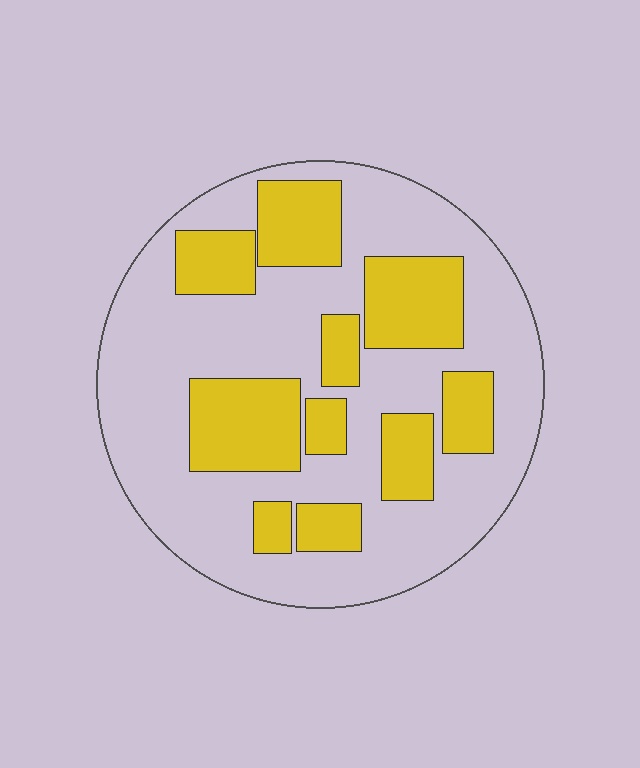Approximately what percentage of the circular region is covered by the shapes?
Approximately 35%.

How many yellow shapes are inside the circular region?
10.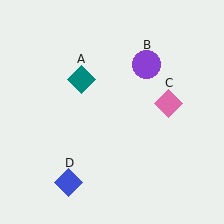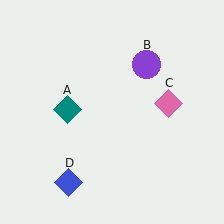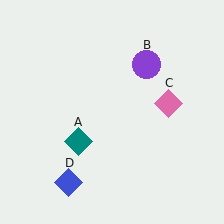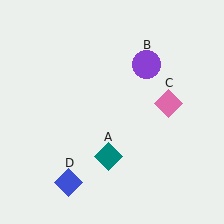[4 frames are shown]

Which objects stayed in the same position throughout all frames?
Purple circle (object B) and pink diamond (object C) and blue diamond (object D) remained stationary.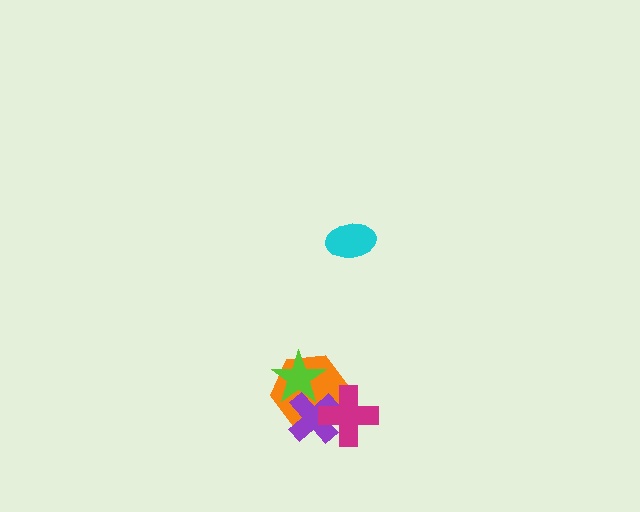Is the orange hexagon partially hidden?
Yes, it is partially covered by another shape.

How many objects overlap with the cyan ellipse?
0 objects overlap with the cyan ellipse.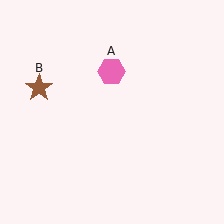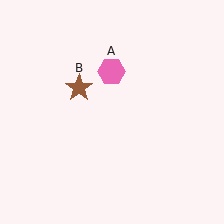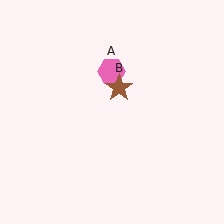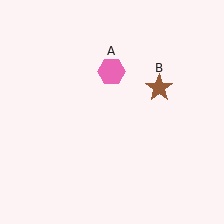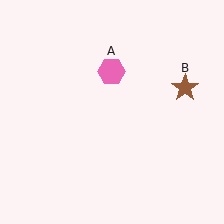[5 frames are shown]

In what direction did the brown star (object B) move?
The brown star (object B) moved right.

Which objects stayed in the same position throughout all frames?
Pink hexagon (object A) remained stationary.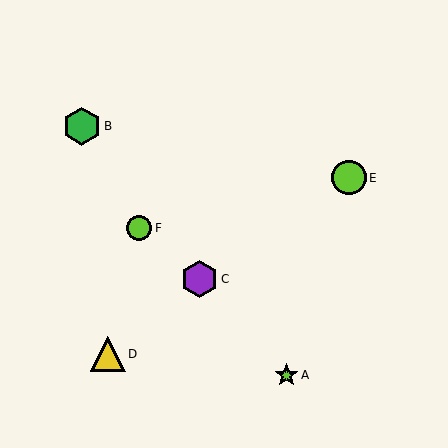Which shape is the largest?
The green hexagon (labeled B) is the largest.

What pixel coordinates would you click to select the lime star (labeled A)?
Click at (287, 375) to select the lime star A.